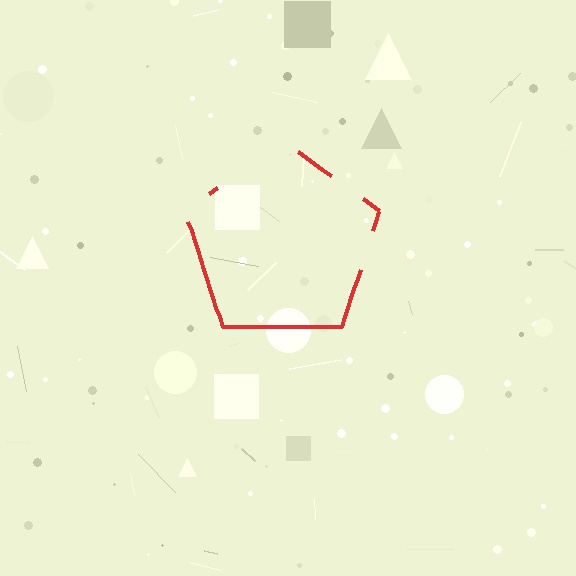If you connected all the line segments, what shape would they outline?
They would outline a pentagon.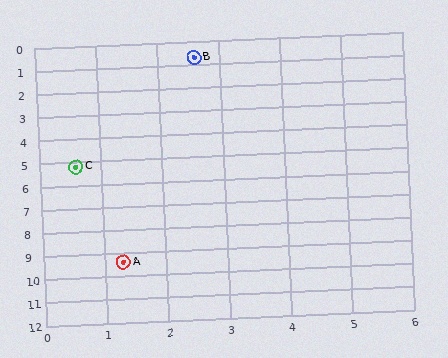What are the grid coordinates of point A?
Point A is at approximately (1.3, 9.4).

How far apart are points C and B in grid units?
Points C and B are about 4.9 grid units apart.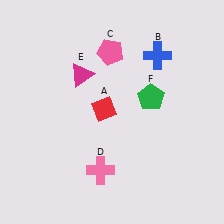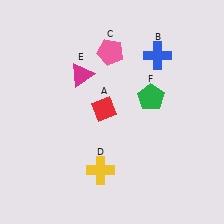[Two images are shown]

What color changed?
The cross (D) changed from pink in Image 1 to yellow in Image 2.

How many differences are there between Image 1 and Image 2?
There is 1 difference between the two images.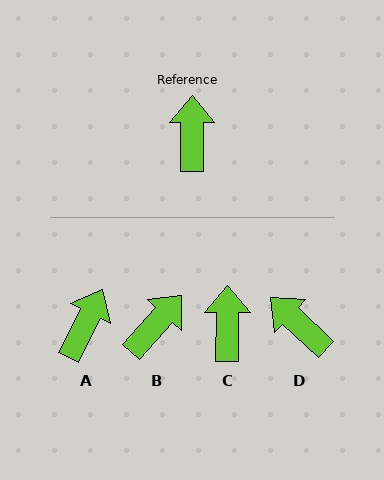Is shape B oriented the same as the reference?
No, it is off by about 42 degrees.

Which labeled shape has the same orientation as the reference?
C.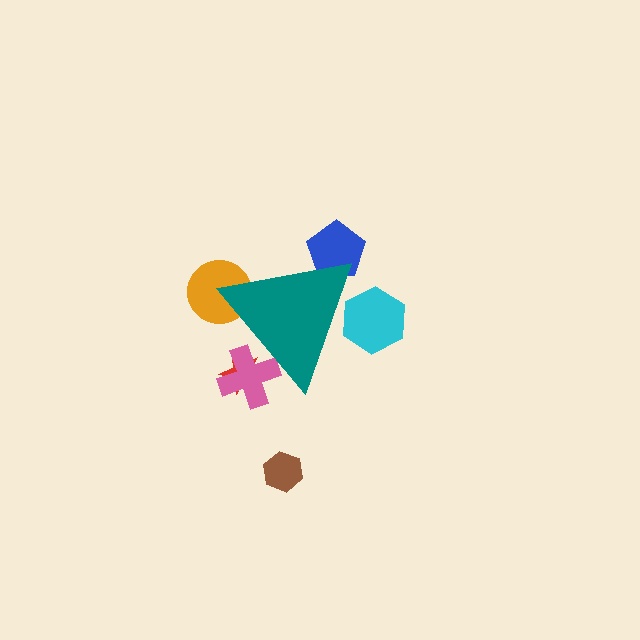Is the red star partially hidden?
Yes, the red star is partially hidden behind the teal triangle.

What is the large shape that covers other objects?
A teal triangle.